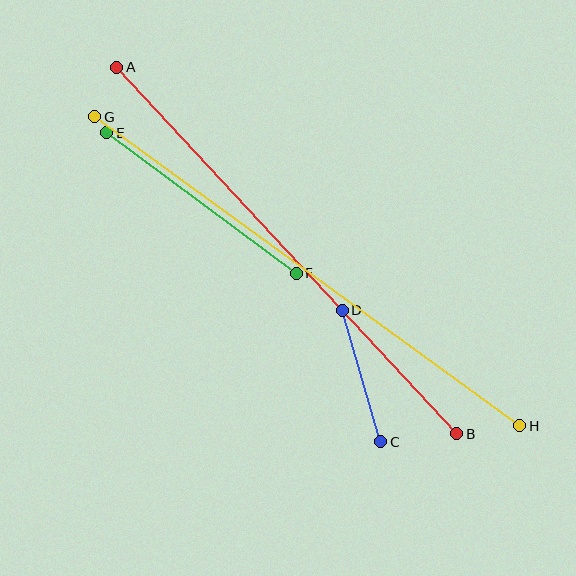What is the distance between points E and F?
The distance is approximately 236 pixels.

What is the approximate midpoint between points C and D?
The midpoint is at approximately (361, 376) pixels.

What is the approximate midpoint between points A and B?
The midpoint is at approximately (287, 251) pixels.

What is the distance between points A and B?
The distance is approximately 500 pixels.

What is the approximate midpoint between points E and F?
The midpoint is at approximately (202, 203) pixels.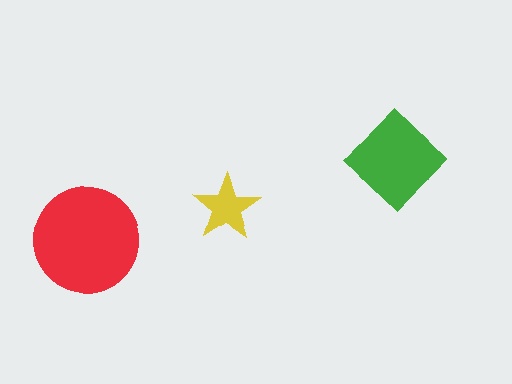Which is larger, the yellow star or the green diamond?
The green diamond.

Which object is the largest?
The red circle.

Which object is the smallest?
The yellow star.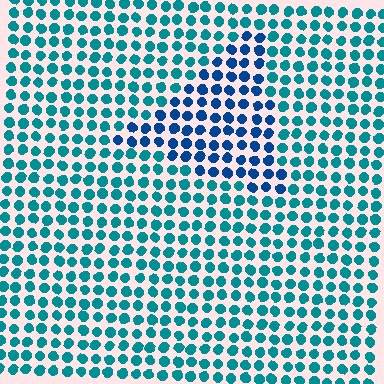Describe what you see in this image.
The image is filled with small teal elements in a uniform arrangement. A triangle-shaped region is visible where the elements are tinted to a slightly different hue, forming a subtle color boundary.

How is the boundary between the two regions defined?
The boundary is defined purely by a slight shift in hue (about 31 degrees). Spacing, size, and orientation are identical on both sides.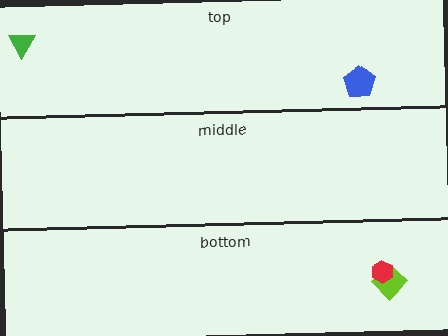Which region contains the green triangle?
The top region.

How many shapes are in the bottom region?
2.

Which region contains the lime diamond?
The bottom region.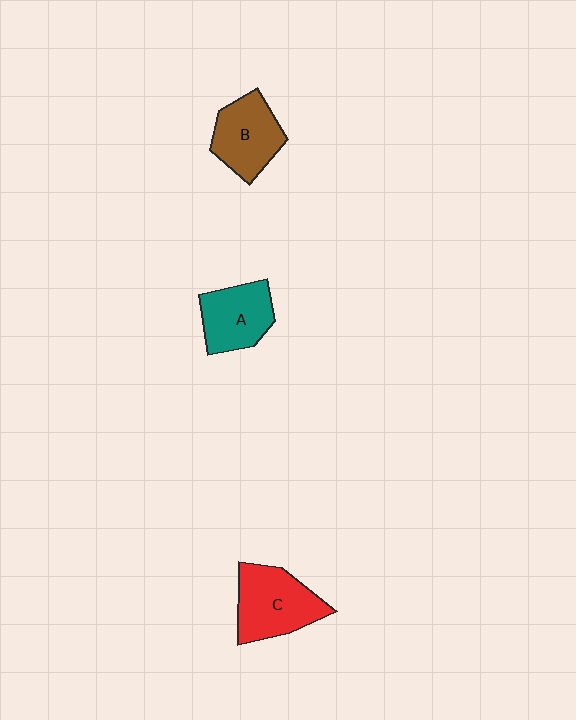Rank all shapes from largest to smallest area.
From largest to smallest: C (red), B (brown), A (teal).